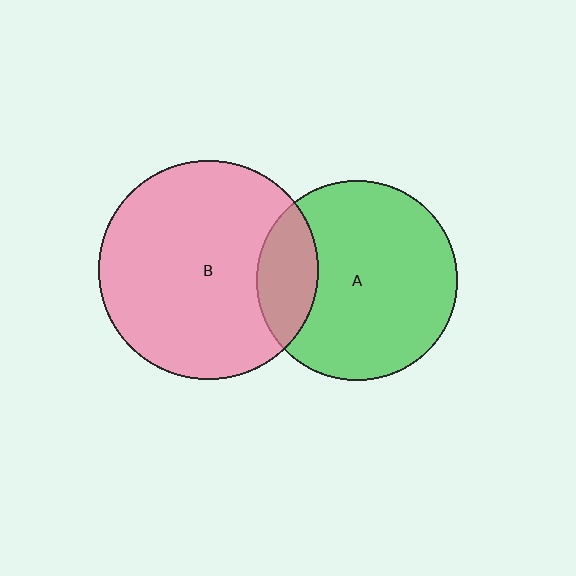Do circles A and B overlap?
Yes.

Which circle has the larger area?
Circle B (pink).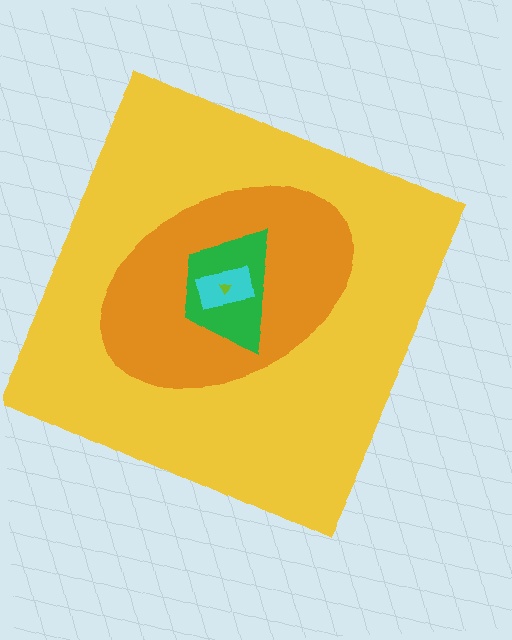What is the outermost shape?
The yellow square.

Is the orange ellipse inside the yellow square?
Yes.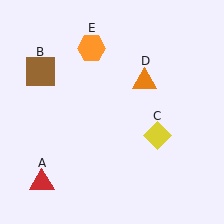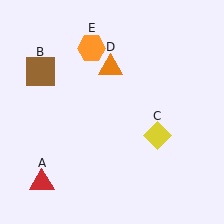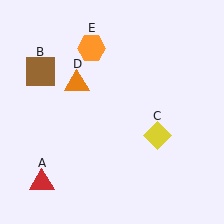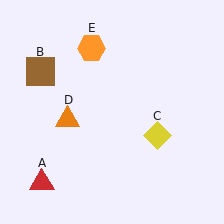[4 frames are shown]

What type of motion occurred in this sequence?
The orange triangle (object D) rotated counterclockwise around the center of the scene.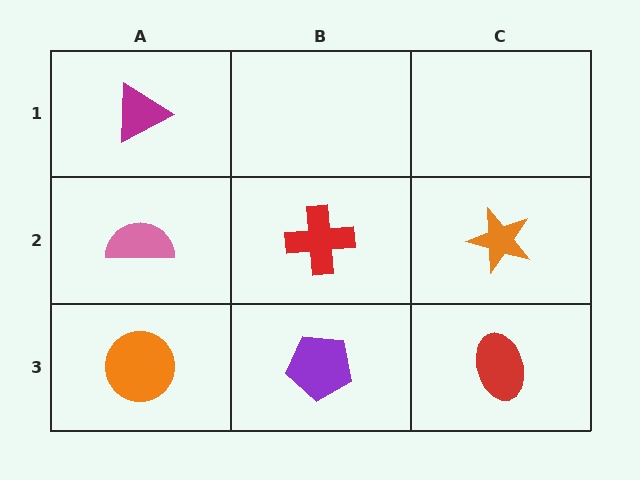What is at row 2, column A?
A pink semicircle.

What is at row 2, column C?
An orange star.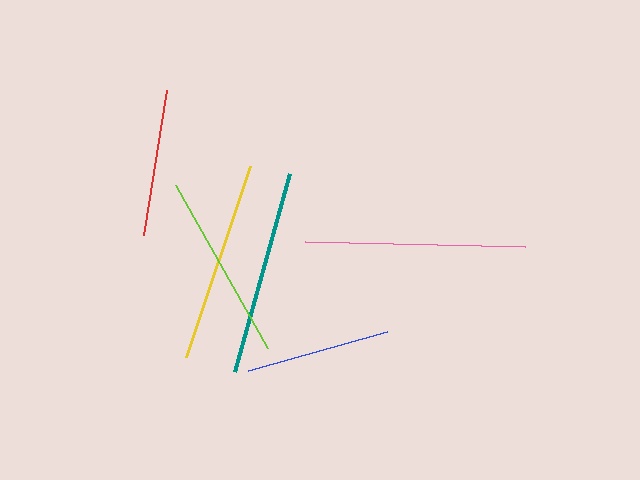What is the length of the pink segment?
The pink segment is approximately 221 pixels long.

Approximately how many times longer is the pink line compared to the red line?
The pink line is approximately 1.5 times the length of the red line.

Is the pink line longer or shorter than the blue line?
The pink line is longer than the blue line.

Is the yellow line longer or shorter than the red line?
The yellow line is longer than the red line.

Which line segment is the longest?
The pink line is the longest at approximately 221 pixels.